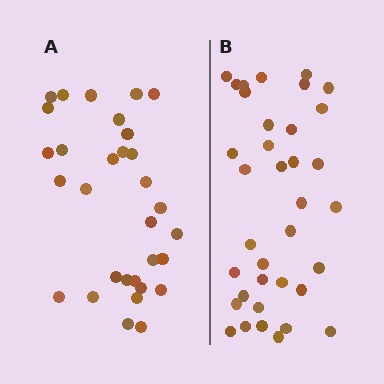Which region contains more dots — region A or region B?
Region B (the right region) has more dots.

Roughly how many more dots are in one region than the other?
Region B has about 5 more dots than region A.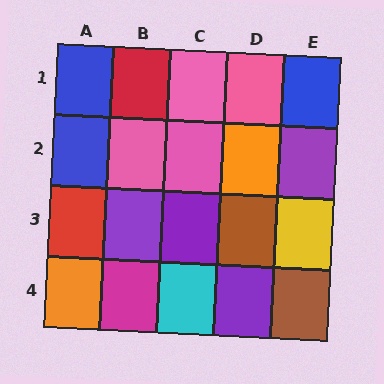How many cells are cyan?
1 cell is cyan.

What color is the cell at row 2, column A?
Blue.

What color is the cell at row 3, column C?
Purple.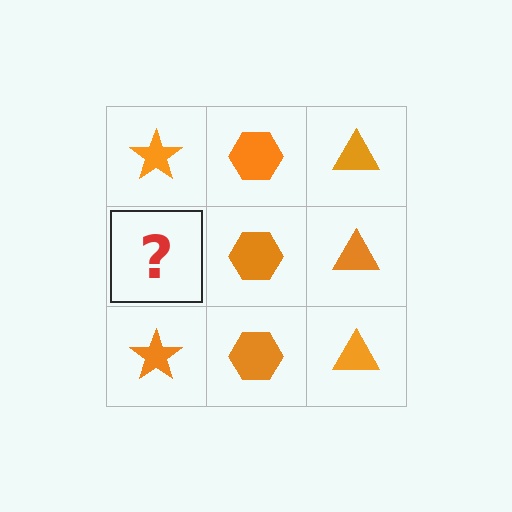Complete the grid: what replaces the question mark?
The question mark should be replaced with an orange star.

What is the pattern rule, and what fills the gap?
The rule is that each column has a consistent shape. The gap should be filled with an orange star.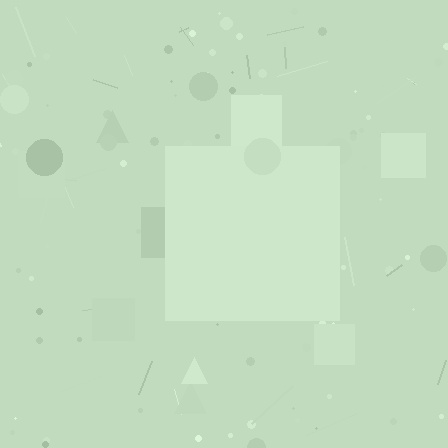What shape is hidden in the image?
A square is hidden in the image.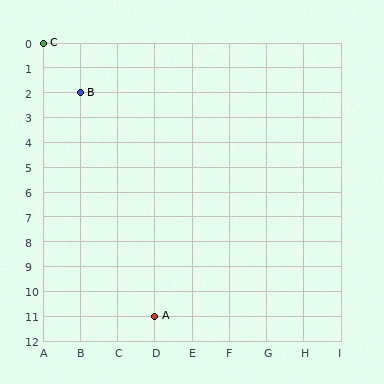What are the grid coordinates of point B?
Point B is at grid coordinates (B, 2).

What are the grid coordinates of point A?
Point A is at grid coordinates (D, 11).